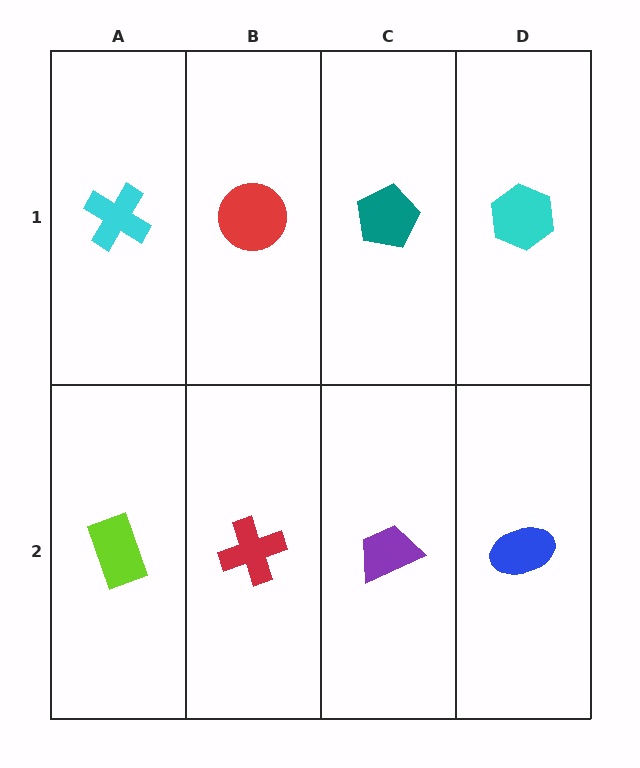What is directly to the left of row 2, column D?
A purple trapezoid.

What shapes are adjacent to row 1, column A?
A lime rectangle (row 2, column A), a red circle (row 1, column B).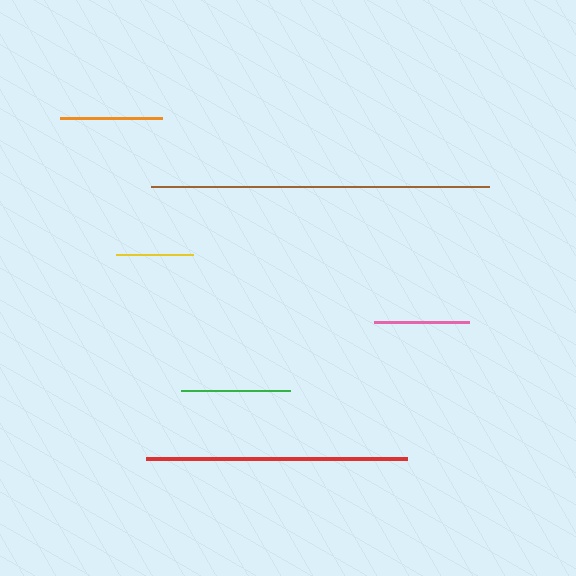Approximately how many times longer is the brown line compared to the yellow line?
The brown line is approximately 4.4 times the length of the yellow line.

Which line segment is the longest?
The brown line is the longest at approximately 338 pixels.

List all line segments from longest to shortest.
From longest to shortest: brown, red, green, orange, pink, yellow.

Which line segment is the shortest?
The yellow line is the shortest at approximately 77 pixels.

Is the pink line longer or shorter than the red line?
The red line is longer than the pink line.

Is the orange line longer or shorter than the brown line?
The brown line is longer than the orange line.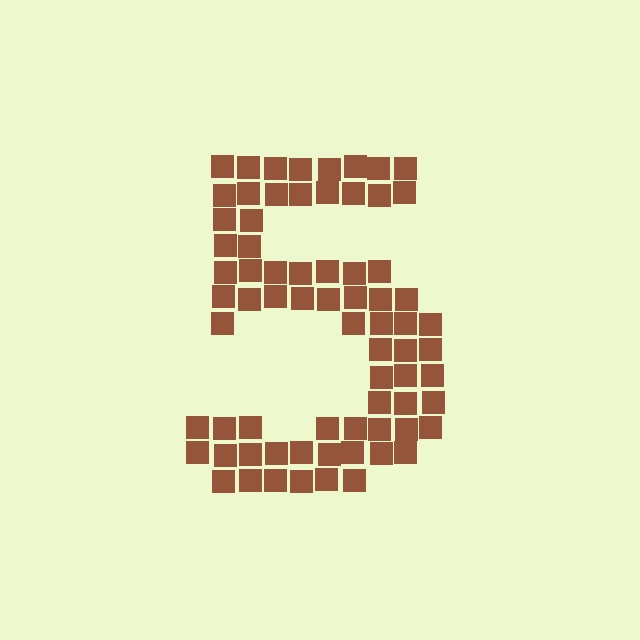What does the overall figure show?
The overall figure shows the digit 5.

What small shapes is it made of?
It is made of small squares.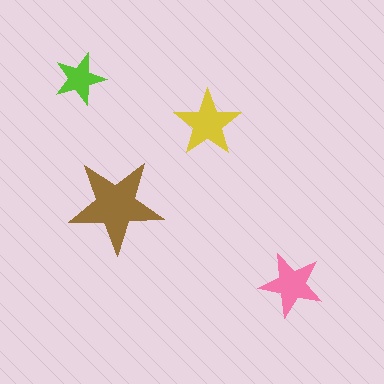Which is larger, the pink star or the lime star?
The pink one.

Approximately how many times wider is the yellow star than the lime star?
About 1.5 times wider.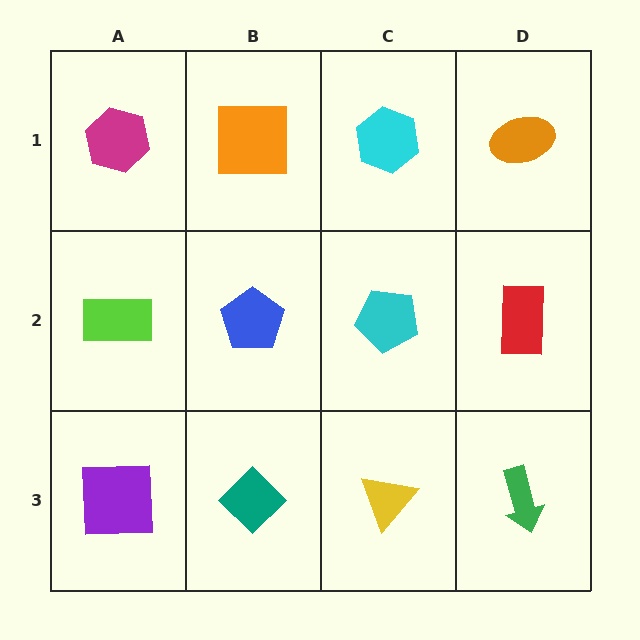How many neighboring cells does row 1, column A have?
2.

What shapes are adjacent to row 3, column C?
A cyan pentagon (row 2, column C), a teal diamond (row 3, column B), a green arrow (row 3, column D).